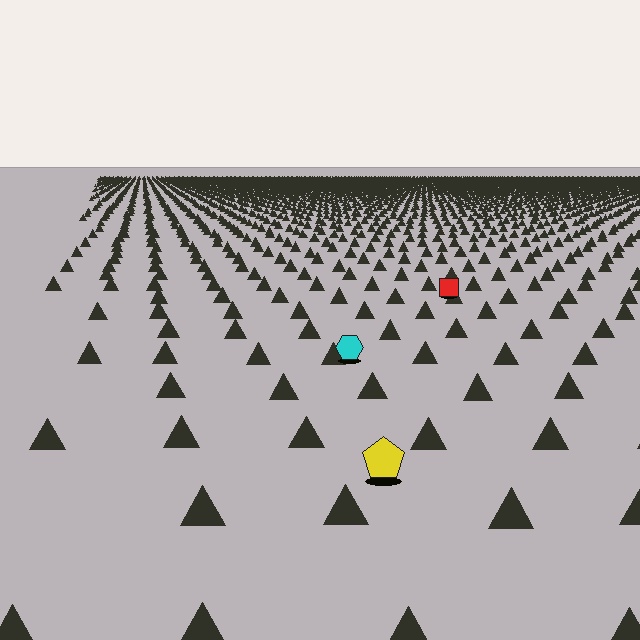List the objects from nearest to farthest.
From nearest to farthest: the yellow pentagon, the cyan hexagon, the red square.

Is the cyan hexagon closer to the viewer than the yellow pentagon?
No. The yellow pentagon is closer — you can tell from the texture gradient: the ground texture is coarser near it.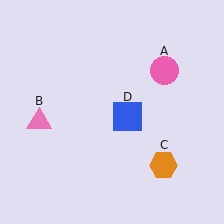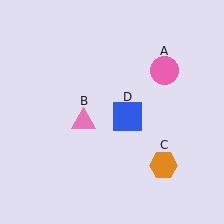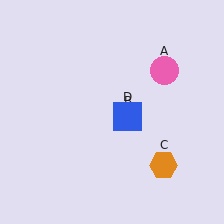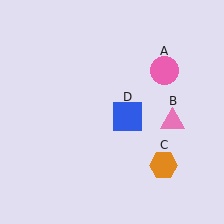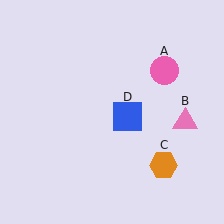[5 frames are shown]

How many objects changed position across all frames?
1 object changed position: pink triangle (object B).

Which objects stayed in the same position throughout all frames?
Pink circle (object A) and orange hexagon (object C) and blue square (object D) remained stationary.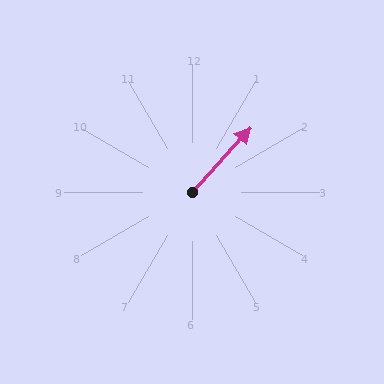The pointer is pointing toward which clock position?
Roughly 1 o'clock.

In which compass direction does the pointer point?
Northeast.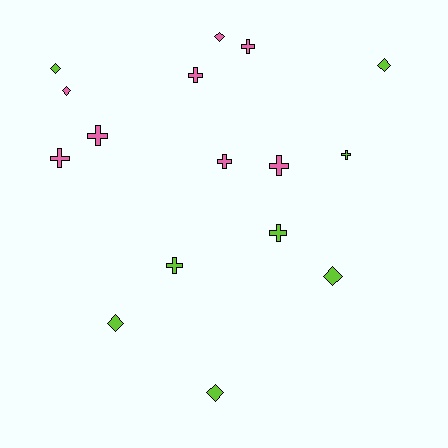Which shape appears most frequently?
Cross, with 9 objects.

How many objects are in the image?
There are 16 objects.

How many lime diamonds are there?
There are 5 lime diamonds.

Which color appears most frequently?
Lime, with 8 objects.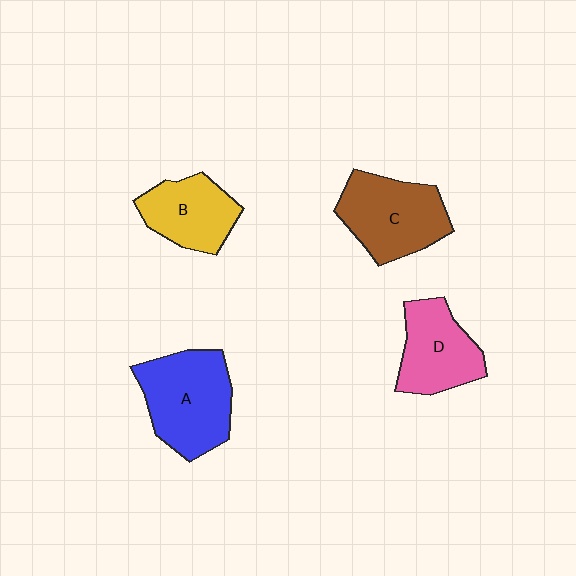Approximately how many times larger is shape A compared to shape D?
Approximately 1.3 times.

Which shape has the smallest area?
Shape B (yellow).